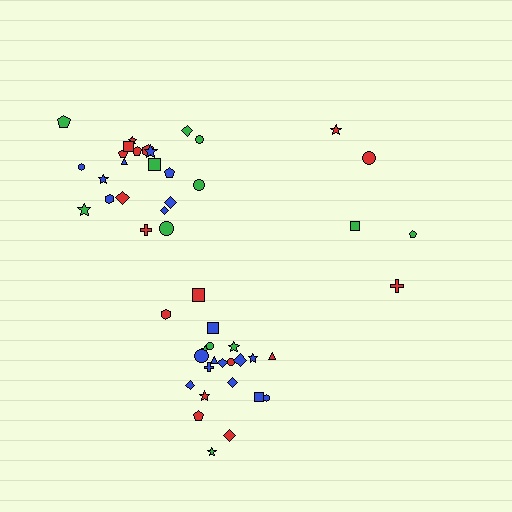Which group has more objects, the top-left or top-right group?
The top-left group.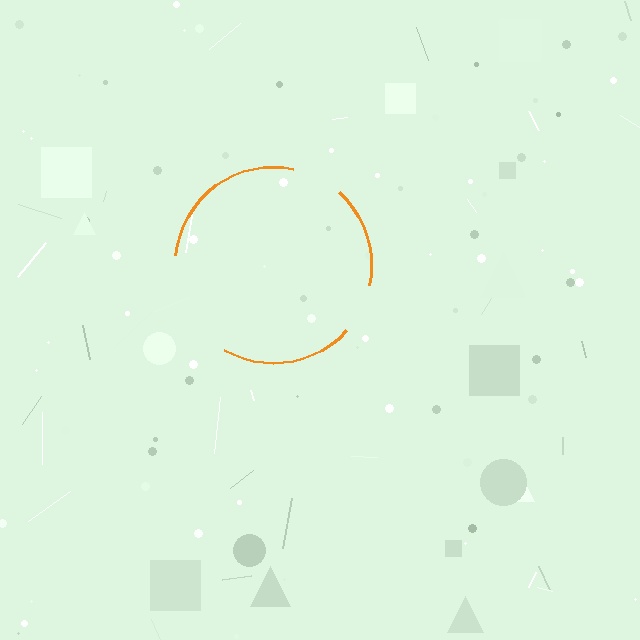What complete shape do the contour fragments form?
The contour fragments form a circle.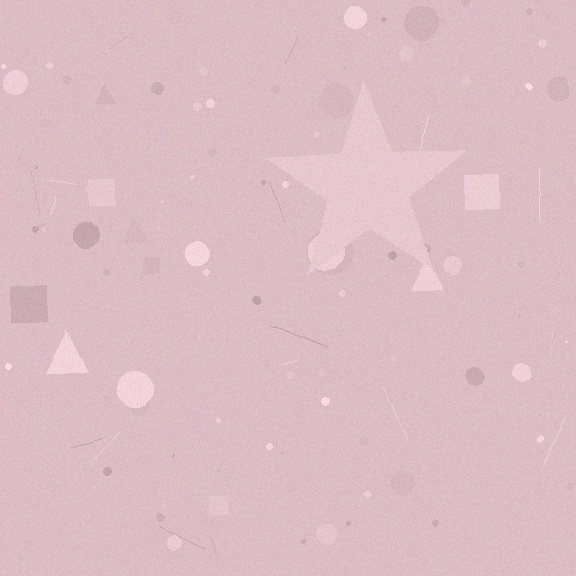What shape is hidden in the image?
A star is hidden in the image.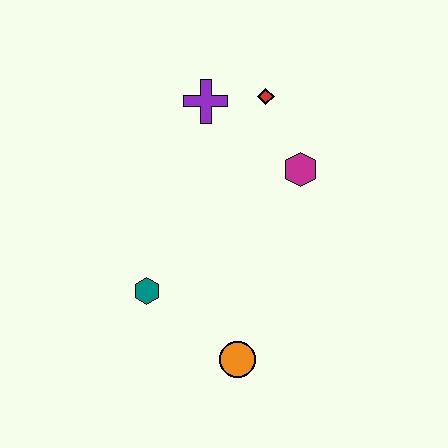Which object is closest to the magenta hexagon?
The red diamond is closest to the magenta hexagon.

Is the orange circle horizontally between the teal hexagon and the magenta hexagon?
Yes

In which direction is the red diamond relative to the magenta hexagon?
The red diamond is above the magenta hexagon.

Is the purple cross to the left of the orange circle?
Yes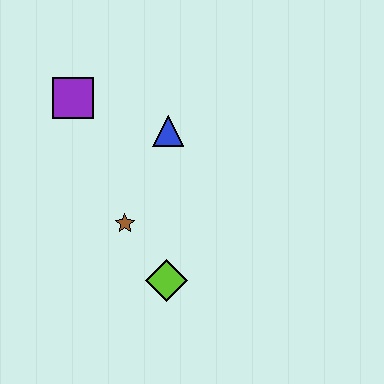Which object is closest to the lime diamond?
The brown star is closest to the lime diamond.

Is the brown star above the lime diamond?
Yes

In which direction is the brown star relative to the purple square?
The brown star is below the purple square.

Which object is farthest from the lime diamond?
The purple square is farthest from the lime diamond.